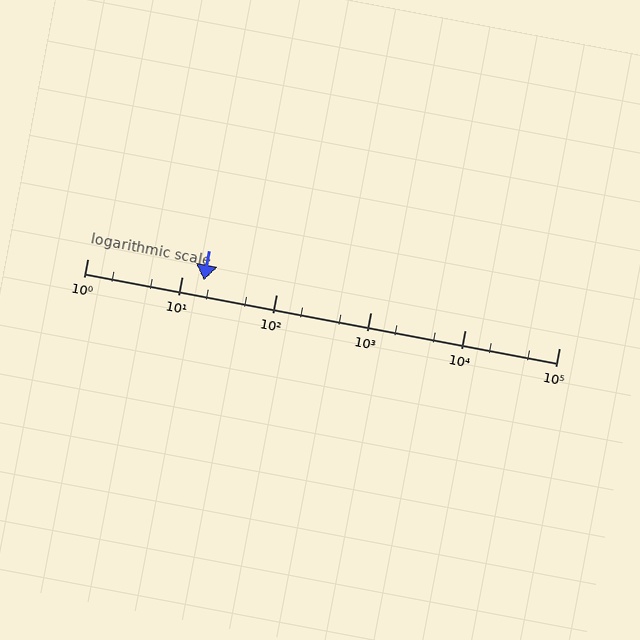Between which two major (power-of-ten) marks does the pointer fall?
The pointer is between 10 and 100.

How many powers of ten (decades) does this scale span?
The scale spans 5 decades, from 1 to 100000.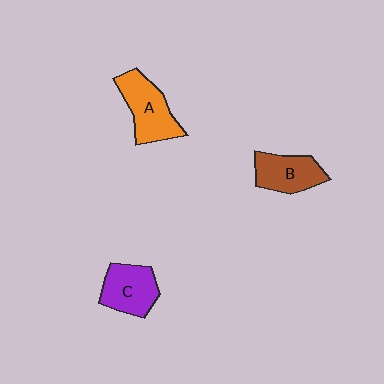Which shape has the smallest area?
Shape B (brown).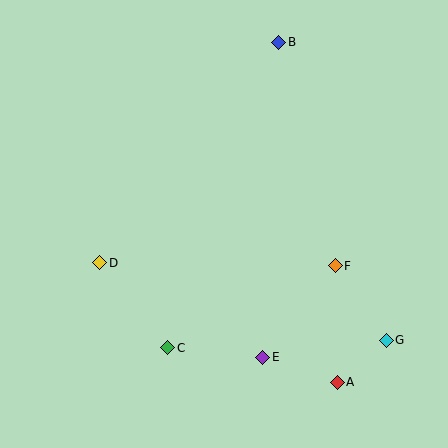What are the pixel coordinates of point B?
Point B is at (279, 42).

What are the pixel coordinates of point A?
Point A is at (337, 382).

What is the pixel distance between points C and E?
The distance between C and E is 95 pixels.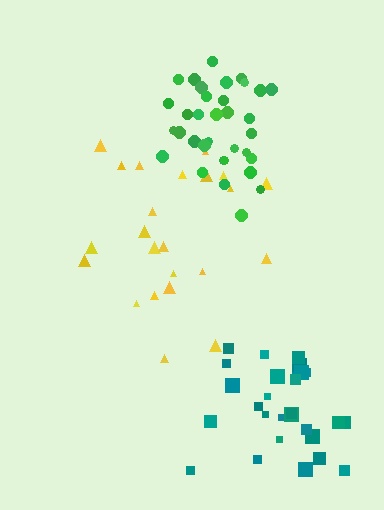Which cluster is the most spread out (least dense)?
Yellow.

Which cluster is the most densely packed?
Green.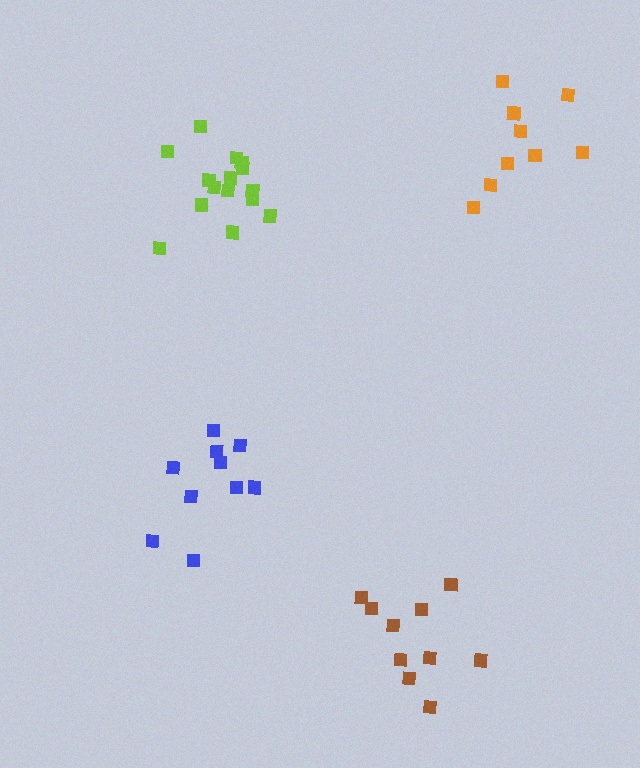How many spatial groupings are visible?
There are 4 spatial groupings.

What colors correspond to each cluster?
The clusters are colored: orange, lime, blue, brown.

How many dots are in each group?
Group 1: 9 dots, Group 2: 15 dots, Group 3: 10 dots, Group 4: 10 dots (44 total).